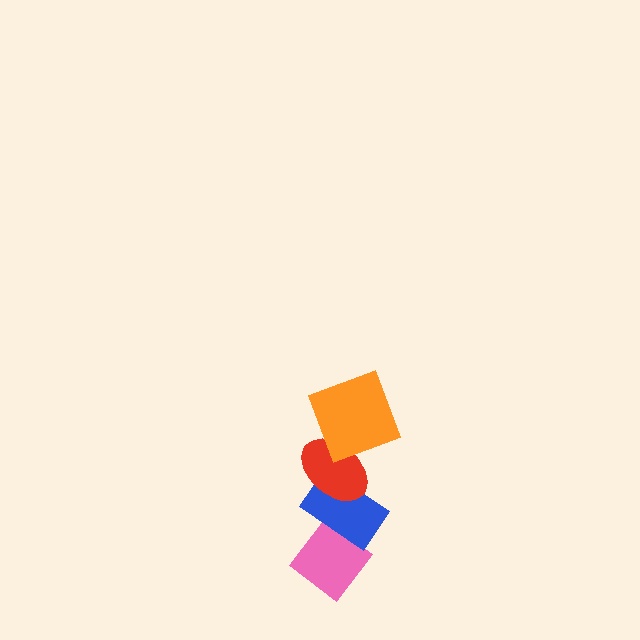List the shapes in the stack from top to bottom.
From top to bottom: the orange square, the red ellipse, the blue rectangle, the pink diamond.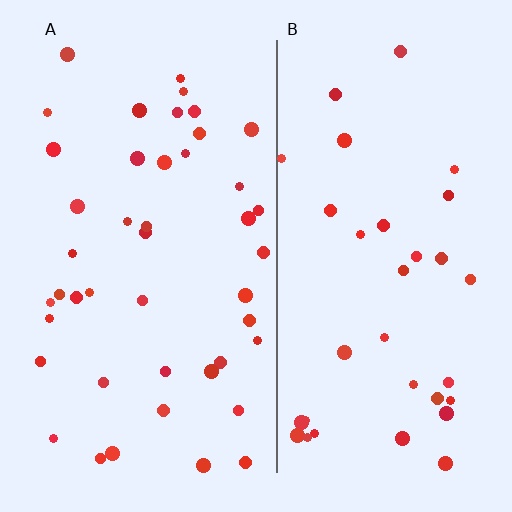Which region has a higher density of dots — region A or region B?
A (the left).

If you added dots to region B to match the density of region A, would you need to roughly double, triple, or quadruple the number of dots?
Approximately double.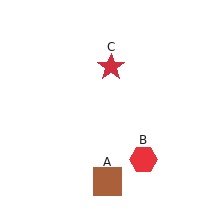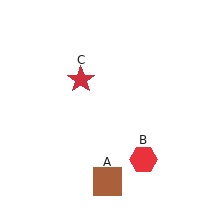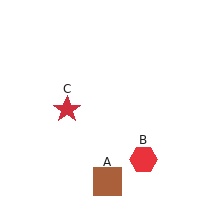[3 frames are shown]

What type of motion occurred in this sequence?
The red star (object C) rotated counterclockwise around the center of the scene.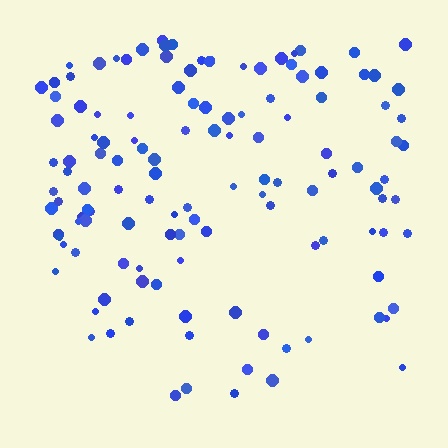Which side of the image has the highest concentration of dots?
The top.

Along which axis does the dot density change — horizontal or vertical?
Vertical.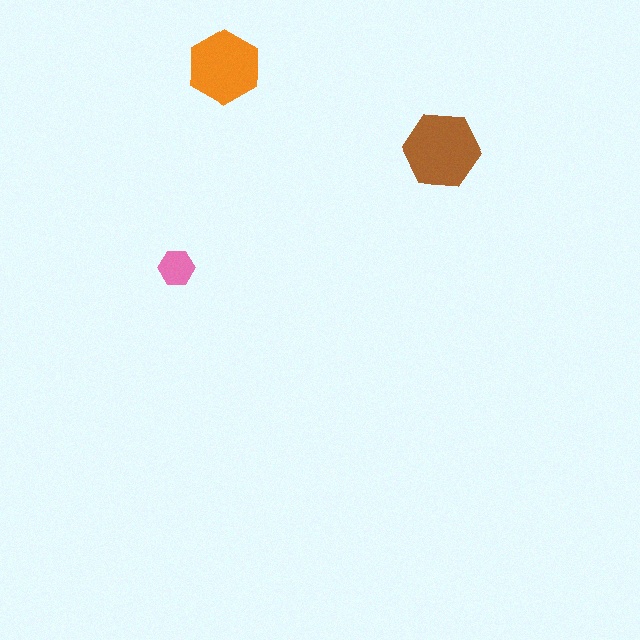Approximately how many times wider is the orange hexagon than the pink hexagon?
About 2 times wider.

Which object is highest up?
The orange hexagon is topmost.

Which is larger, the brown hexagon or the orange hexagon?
The brown one.